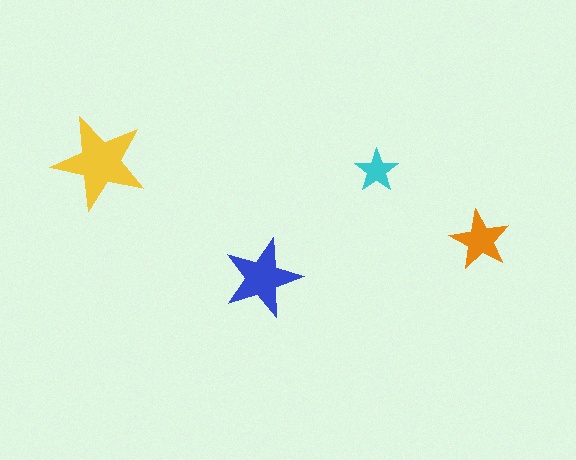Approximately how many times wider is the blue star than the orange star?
About 1.5 times wider.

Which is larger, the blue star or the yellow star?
The yellow one.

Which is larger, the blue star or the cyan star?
The blue one.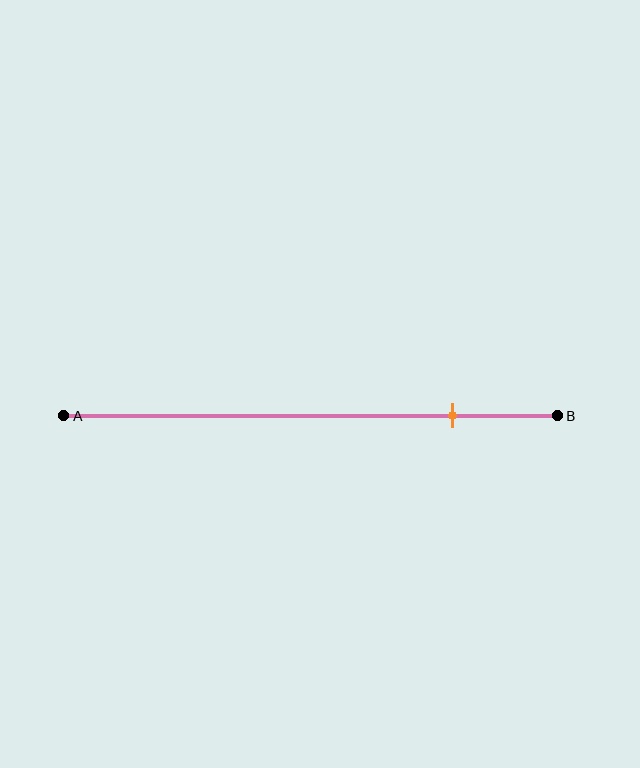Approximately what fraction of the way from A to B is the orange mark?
The orange mark is approximately 80% of the way from A to B.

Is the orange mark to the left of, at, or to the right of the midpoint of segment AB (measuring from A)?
The orange mark is to the right of the midpoint of segment AB.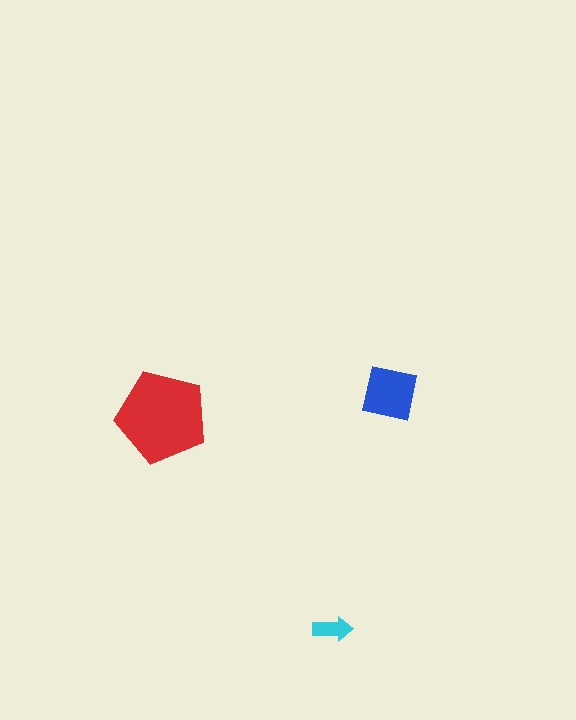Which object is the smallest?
The cyan arrow.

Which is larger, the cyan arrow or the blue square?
The blue square.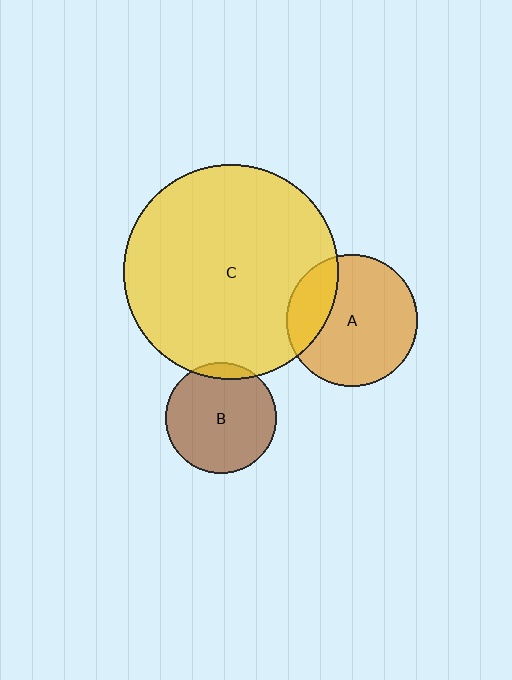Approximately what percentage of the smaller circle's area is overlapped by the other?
Approximately 10%.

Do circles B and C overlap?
Yes.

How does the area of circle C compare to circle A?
Approximately 2.7 times.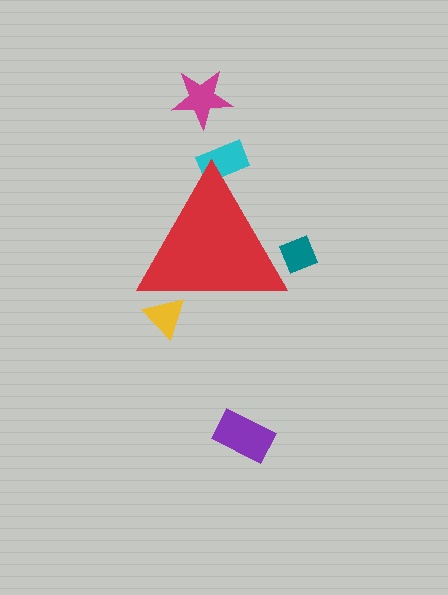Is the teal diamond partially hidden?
Yes, the teal diamond is partially hidden behind the red triangle.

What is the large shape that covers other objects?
A red triangle.